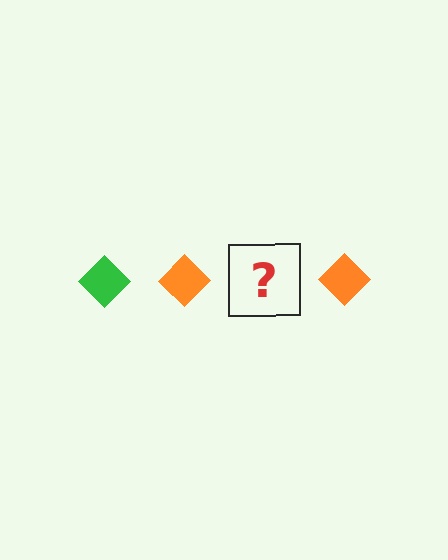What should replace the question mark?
The question mark should be replaced with a green diamond.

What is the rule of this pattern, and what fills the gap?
The rule is that the pattern cycles through green, orange diamonds. The gap should be filled with a green diamond.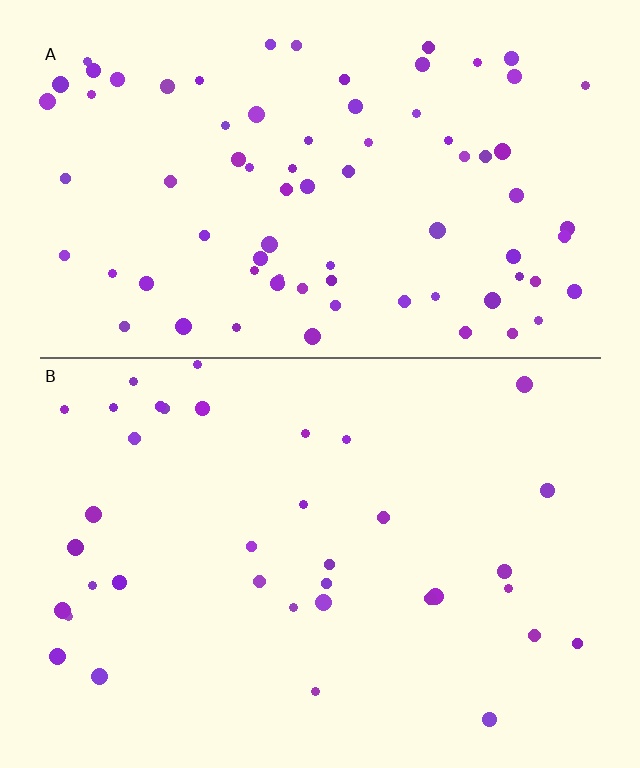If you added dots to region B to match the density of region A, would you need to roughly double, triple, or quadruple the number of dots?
Approximately double.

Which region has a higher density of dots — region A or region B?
A (the top).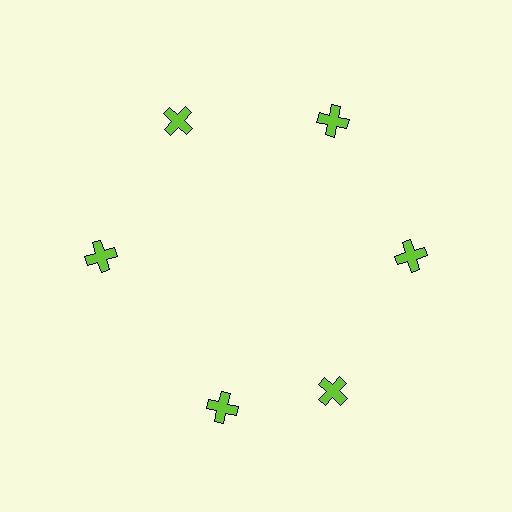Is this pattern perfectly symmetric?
No. The 6 lime crosses are arranged in a ring, but one element near the 7 o'clock position is rotated out of alignment along the ring, breaking the 6-fold rotational symmetry.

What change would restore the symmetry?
The symmetry would be restored by rotating it back into even spacing with its neighbors so that all 6 crosses sit at equal angles and equal distance from the center.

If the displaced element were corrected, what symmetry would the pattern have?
It would have 6-fold rotational symmetry — the pattern would map onto itself every 60 degrees.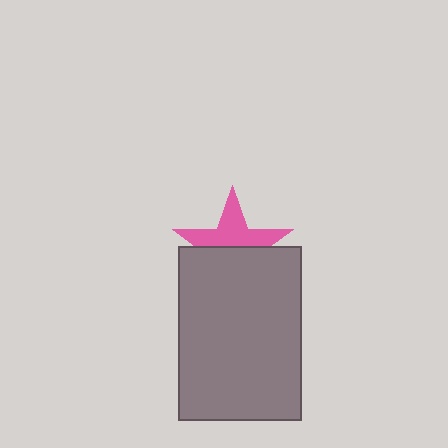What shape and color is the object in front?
The object in front is a gray rectangle.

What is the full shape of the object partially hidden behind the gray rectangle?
The partially hidden object is a pink star.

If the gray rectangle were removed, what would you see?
You would see the complete pink star.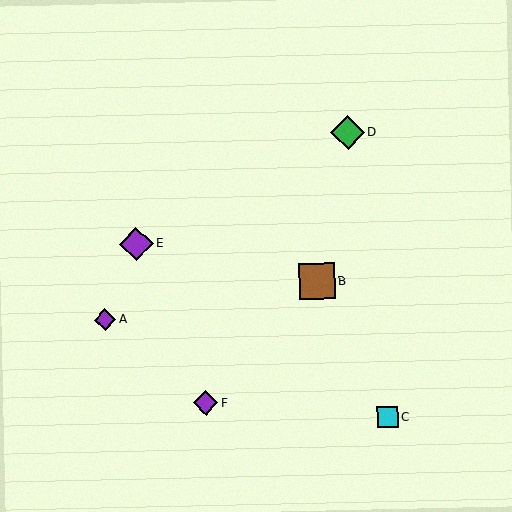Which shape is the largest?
The brown square (labeled B) is the largest.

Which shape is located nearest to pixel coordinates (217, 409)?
The purple diamond (labeled F) at (206, 403) is nearest to that location.